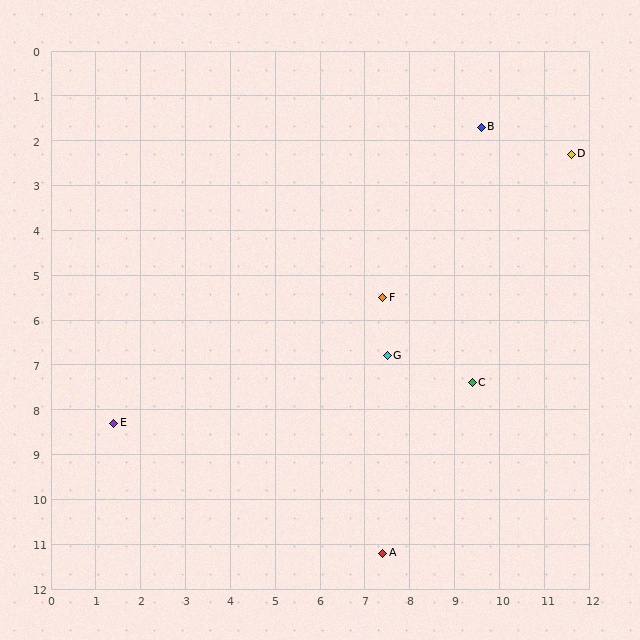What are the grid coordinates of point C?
Point C is at approximately (9.4, 7.4).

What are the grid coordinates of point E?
Point E is at approximately (1.4, 8.3).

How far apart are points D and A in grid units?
Points D and A are about 9.8 grid units apart.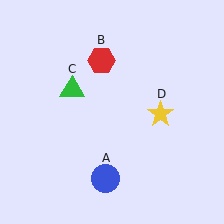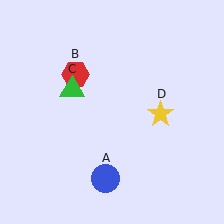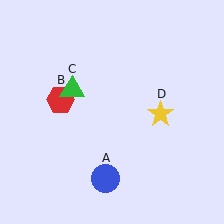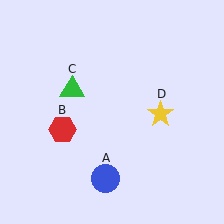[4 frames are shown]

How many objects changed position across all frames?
1 object changed position: red hexagon (object B).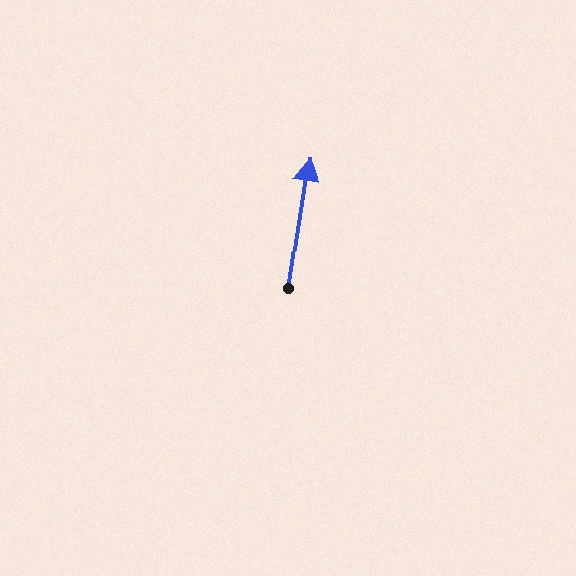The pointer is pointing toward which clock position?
Roughly 12 o'clock.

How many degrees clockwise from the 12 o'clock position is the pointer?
Approximately 9 degrees.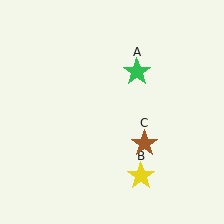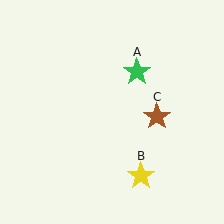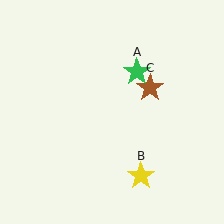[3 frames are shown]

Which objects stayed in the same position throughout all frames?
Green star (object A) and yellow star (object B) remained stationary.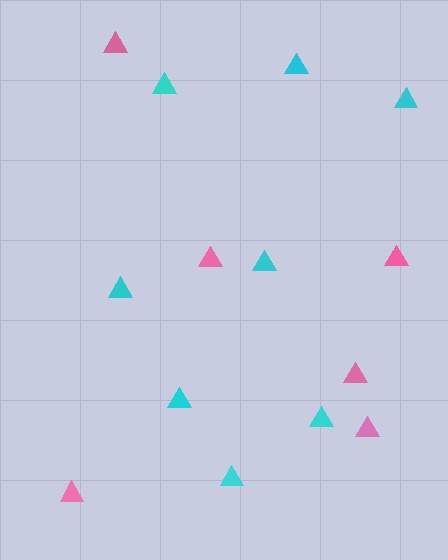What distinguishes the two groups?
There are 2 groups: one group of pink triangles (6) and one group of cyan triangles (8).